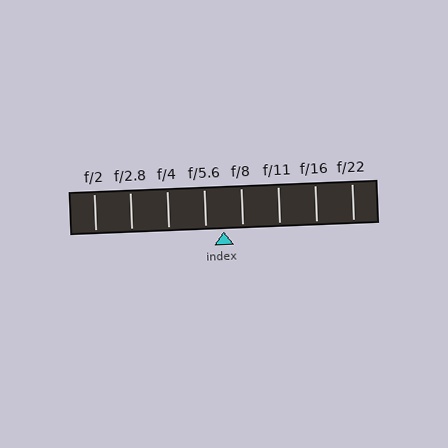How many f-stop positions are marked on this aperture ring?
There are 8 f-stop positions marked.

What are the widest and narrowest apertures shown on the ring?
The widest aperture shown is f/2 and the narrowest is f/22.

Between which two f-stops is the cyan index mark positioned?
The index mark is between f/5.6 and f/8.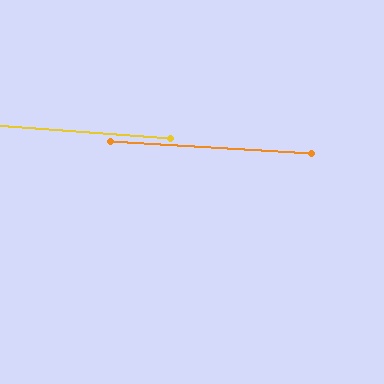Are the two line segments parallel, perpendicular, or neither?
Parallel — their directions differ by only 0.7°.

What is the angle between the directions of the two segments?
Approximately 1 degree.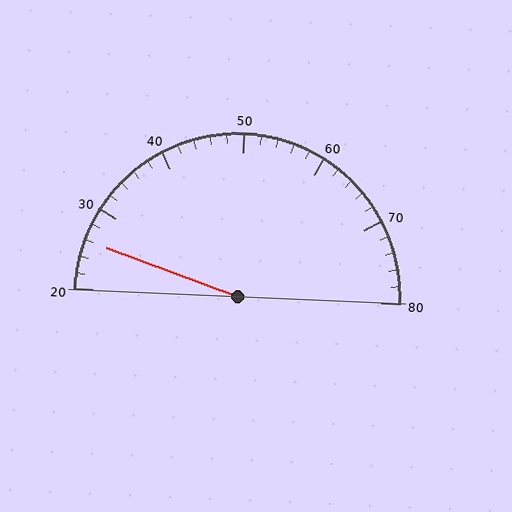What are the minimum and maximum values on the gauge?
The gauge ranges from 20 to 80.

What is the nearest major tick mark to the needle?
The nearest major tick mark is 30.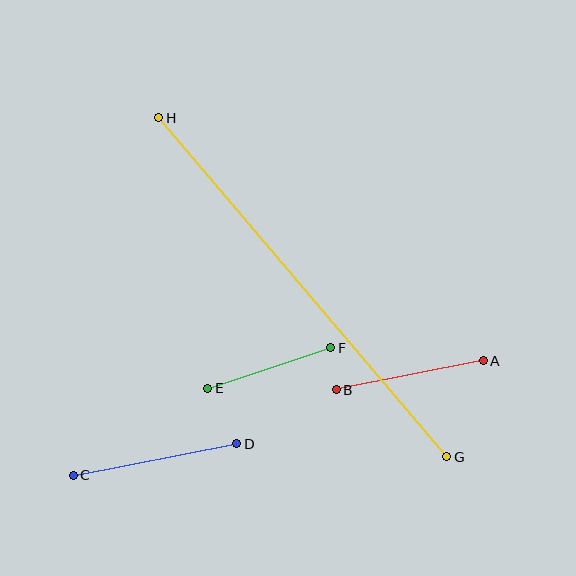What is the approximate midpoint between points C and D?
The midpoint is at approximately (155, 460) pixels.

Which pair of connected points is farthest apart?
Points G and H are farthest apart.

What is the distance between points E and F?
The distance is approximately 130 pixels.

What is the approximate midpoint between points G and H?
The midpoint is at approximately (303, 287) pixels.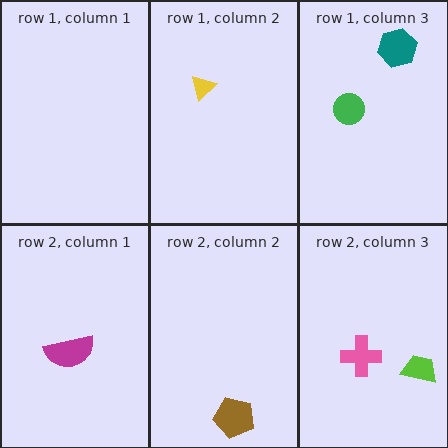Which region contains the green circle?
The row 1, column 3 region.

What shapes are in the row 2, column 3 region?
The lime trapezoid, the pink cross.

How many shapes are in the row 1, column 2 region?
1.